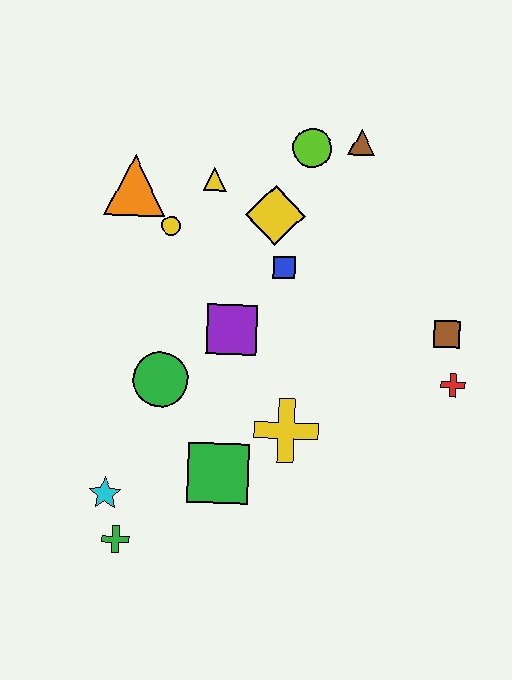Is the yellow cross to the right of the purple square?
Yes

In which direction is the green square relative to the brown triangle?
The green square is below the brown triangle.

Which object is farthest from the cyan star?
The brown triangle is farthest from the cyan star.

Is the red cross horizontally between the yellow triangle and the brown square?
No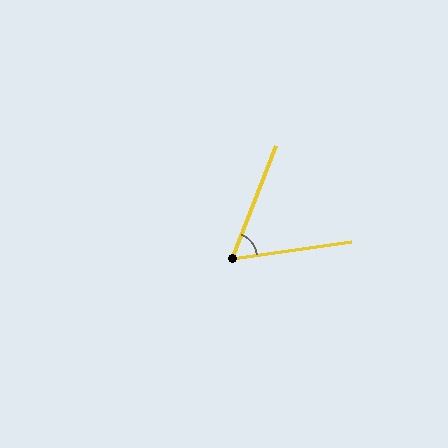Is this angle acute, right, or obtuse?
It is acute.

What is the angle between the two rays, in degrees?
Approximately 61 degrees.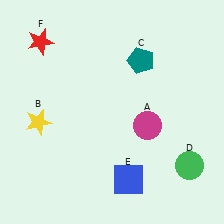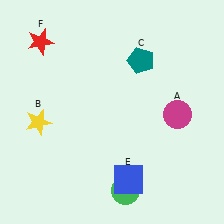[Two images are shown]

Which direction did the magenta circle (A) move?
The magenta circle (A) moved right.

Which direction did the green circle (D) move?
The green circle (D) moved left.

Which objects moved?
The objects that moved are: the magenta circle (A), the green circle (D).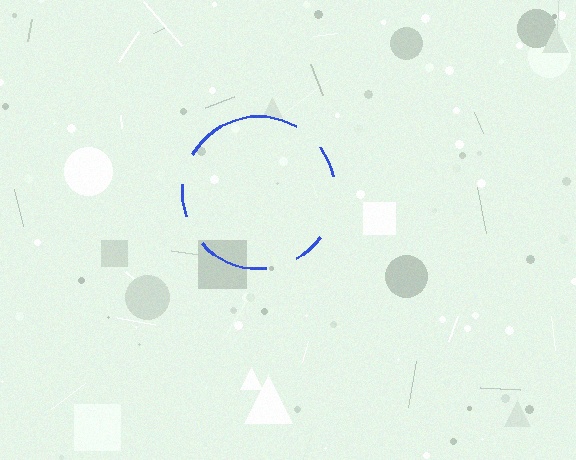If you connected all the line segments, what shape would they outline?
They would outline a circle.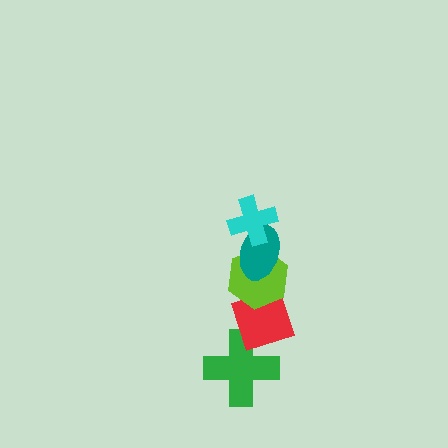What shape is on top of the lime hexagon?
The teal ellipse is on top of the lime hexagon.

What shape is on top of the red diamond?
The lime hexagon is on top of the red diamond.